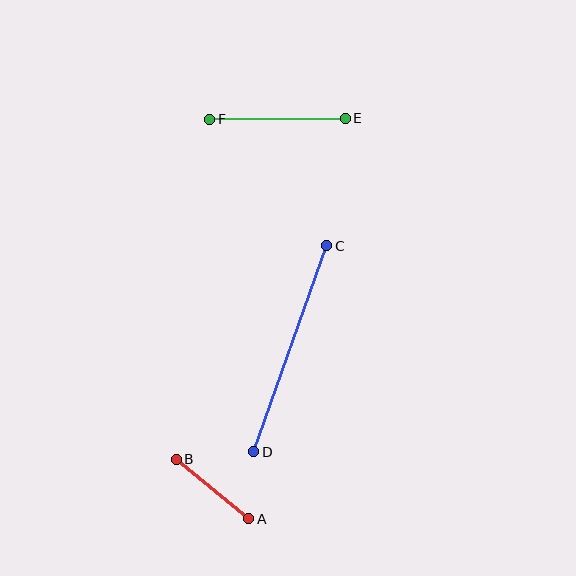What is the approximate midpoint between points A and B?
The midpoint is at approximately (213, 489) pixels.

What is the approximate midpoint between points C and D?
The midpoint is at approximately (290, 349) pixels.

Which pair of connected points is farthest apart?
Points C and D are farthest apart.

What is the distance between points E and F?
The distance is approximately 135 pixels.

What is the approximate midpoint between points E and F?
The midpoint is at approximately (277, 119) pixels.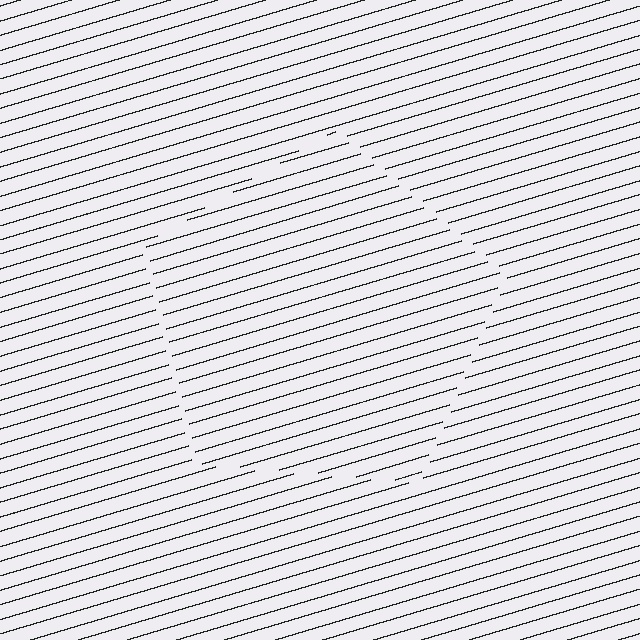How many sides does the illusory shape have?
5 sides — the line-ends trace a pentagon.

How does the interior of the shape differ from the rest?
The interior of the shape contains the same grating, shifted by half a period — the contour is defined by the phase discontinuity where line-ends from the inner and outer gratings abut.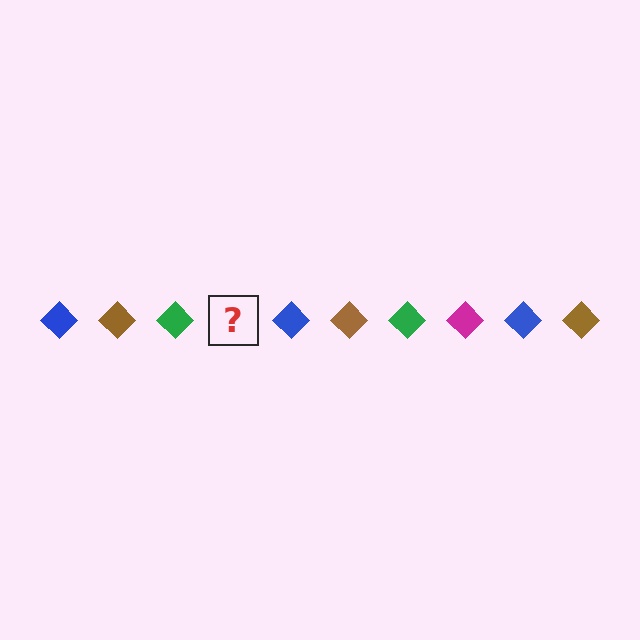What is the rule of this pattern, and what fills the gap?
The rule is that the pattern cycles through blue, brown, green, magenta diamonds. The gap should be filled with a magenta diamond.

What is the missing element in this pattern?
The missing element is a magenta diamond.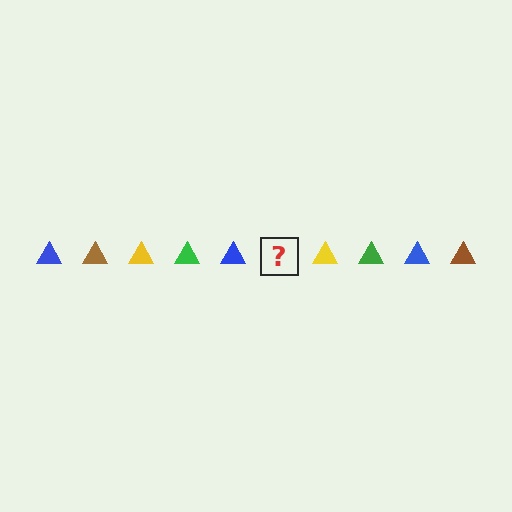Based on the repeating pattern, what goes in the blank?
The blank should be a brown triangle.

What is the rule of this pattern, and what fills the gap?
The rule is that the pattern cycles through blue, brown, yellow, green triangles. The gap should be filled with a brown triangle.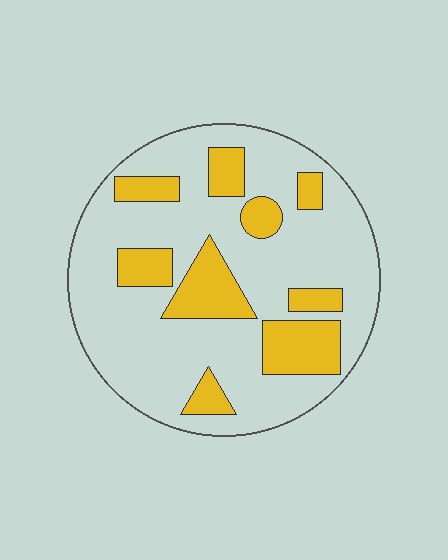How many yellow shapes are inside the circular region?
9.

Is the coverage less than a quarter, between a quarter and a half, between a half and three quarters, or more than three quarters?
Between a quarter and a half.